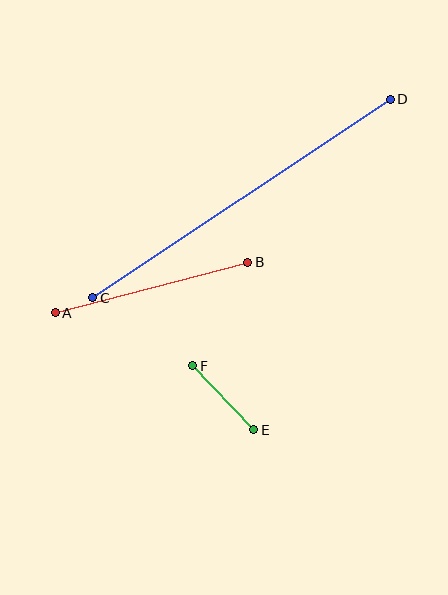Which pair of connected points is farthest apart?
Points C and D are farthest apart.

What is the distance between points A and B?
The distance is approximately 199 pixels.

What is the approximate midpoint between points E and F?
The midpoint is at approximately (223, 398) pixels.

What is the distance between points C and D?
The distance is approximately 357 pixels.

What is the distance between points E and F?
The distance is approximately 88 pixels.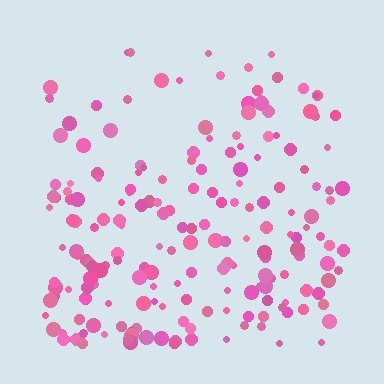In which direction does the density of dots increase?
From top to bottom, with the bottom side densest.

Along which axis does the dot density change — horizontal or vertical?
Vertical.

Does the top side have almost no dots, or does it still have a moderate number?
Still a moderate number, just noticeably fewer than the bottom.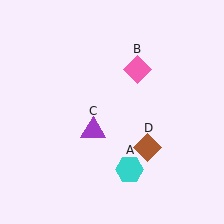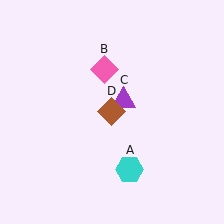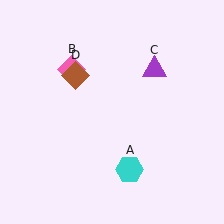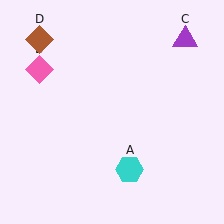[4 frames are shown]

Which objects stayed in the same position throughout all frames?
Cyan hexagon (object A) remained stationary.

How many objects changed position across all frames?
3 objects changed position: pink diamond (object B), purple triangle (object C), brown diamond (object D).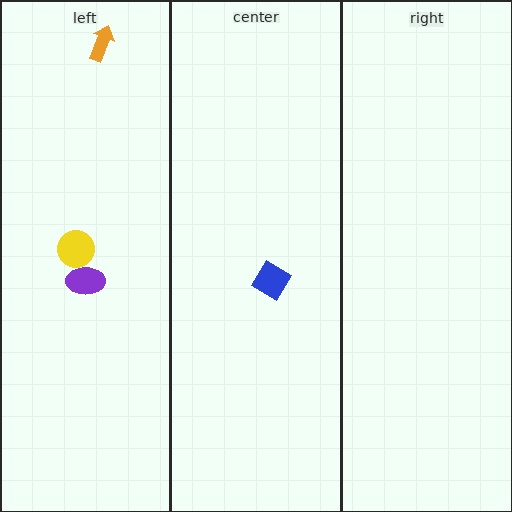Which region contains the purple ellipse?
The left region.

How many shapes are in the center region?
1.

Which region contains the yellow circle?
The left region.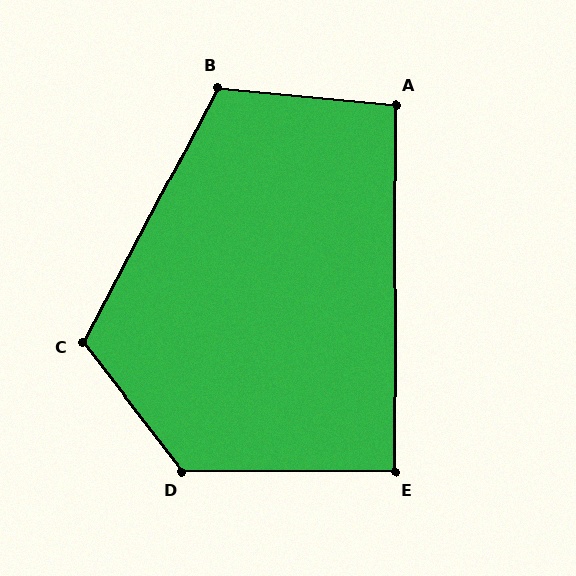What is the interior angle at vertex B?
Approximately 112 degrees (obtuse).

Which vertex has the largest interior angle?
D, at approximately 127 degrees.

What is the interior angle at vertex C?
Approximately 115 degrees (obtuse).